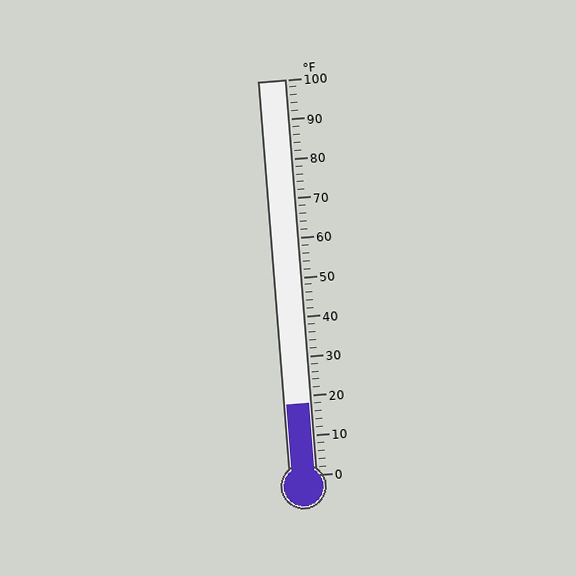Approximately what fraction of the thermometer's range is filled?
The thermometer is filled to approximately 20% of its range.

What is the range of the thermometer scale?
The thermometer scale ranges from 0°F to 100°F.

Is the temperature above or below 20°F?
The temperature is below 20°F.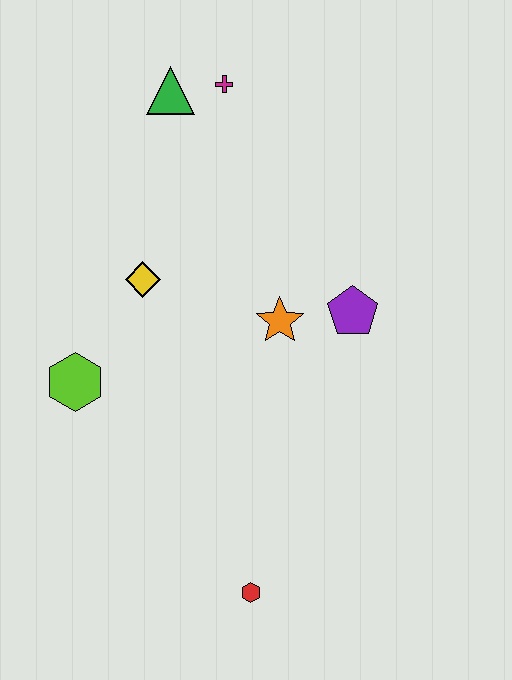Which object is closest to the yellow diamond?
The lime hexagon is closest to the yellow diamond.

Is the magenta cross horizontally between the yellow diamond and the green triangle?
No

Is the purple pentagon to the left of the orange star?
No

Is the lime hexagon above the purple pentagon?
No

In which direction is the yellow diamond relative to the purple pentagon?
The yellow diamond is to the left of the purple pentagon.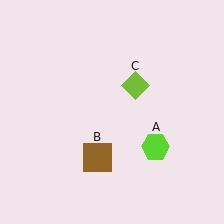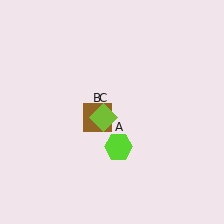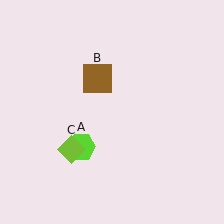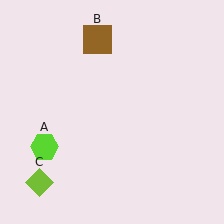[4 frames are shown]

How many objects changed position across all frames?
3 objects changed position: lime hexagon (object A), brown square (object B), lime diamond (object C).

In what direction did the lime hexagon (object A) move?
The lime hexagon (object A) moved left.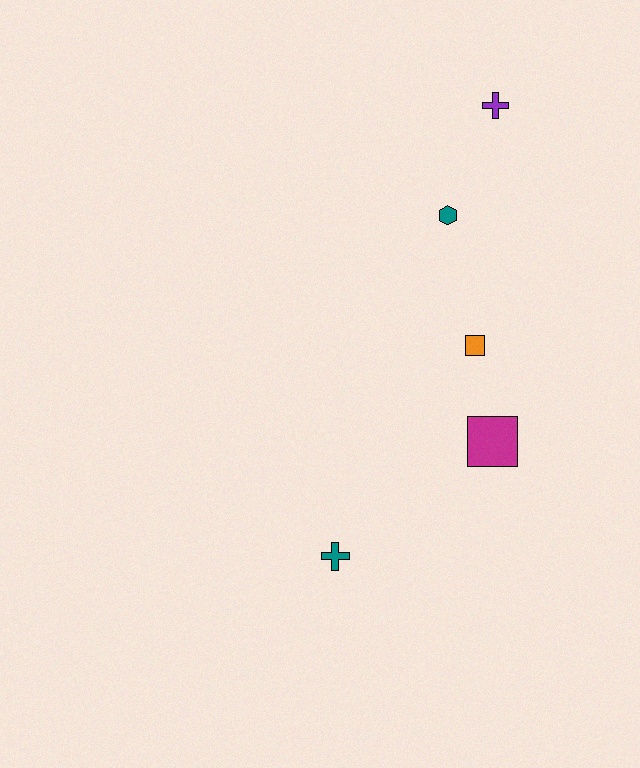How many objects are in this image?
There are 5 objects.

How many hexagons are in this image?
There is 1 hexagon.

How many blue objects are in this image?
There are no blue objects.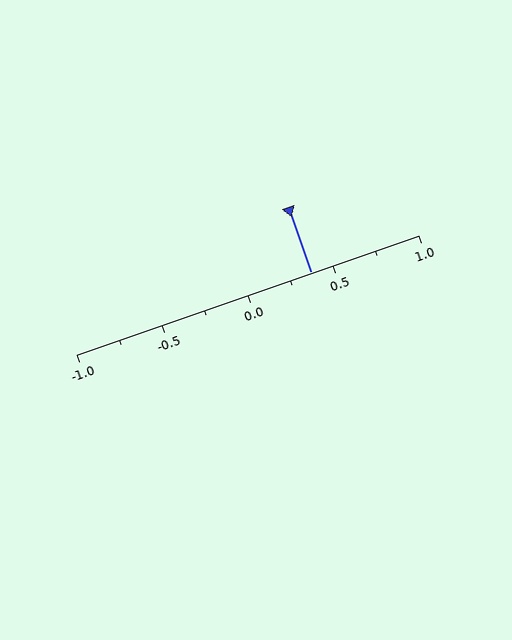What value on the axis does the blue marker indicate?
The marker indicates approximately 0.38.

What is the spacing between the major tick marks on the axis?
The major ticks are spaced 0.5 apart.